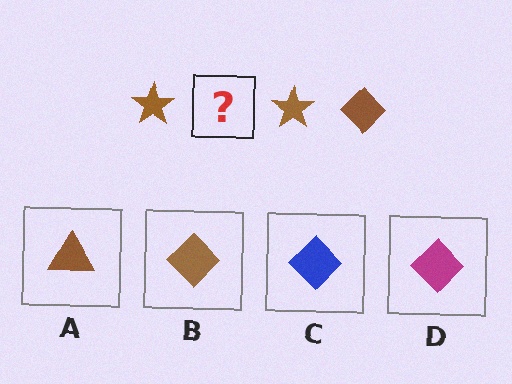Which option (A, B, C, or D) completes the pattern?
B.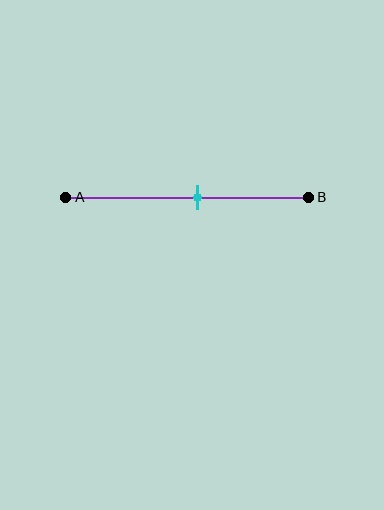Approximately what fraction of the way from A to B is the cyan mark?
The cyan mark is approximately 55% of the way from A to B.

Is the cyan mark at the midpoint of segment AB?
No, the mark is at about 55% from A, not at the 50% midpoint.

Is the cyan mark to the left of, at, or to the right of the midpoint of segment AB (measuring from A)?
The cyan mark is to the right of the midpoint of segment AB.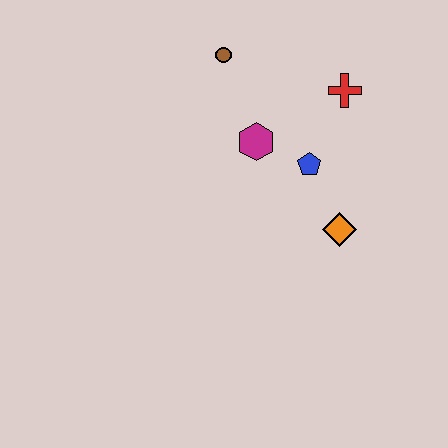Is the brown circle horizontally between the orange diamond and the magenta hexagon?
No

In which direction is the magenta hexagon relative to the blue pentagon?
The magenta hexagon is to the left of the blue pentagon.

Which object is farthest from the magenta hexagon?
The orange diamond is farthest from the magenta hexagon.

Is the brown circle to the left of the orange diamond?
Yes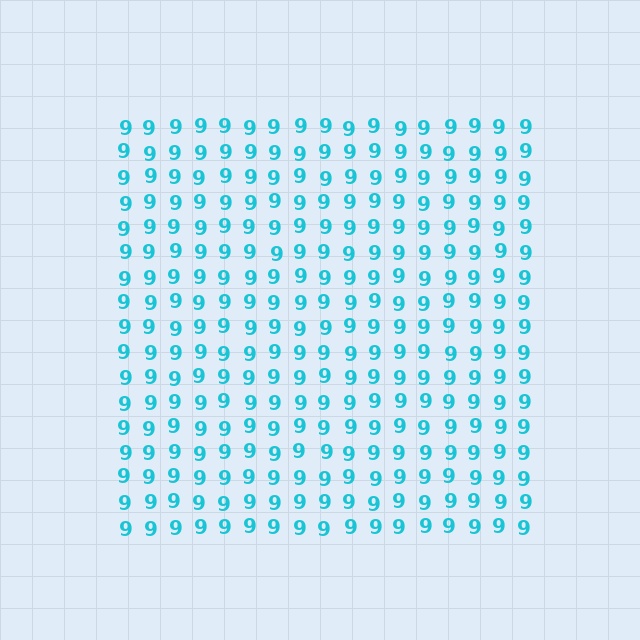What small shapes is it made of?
It is made of small digit 9's.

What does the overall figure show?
The overall figure shows a square.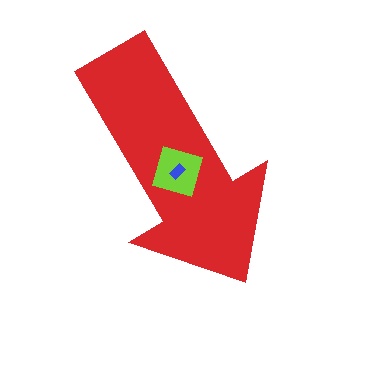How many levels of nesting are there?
3.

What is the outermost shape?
The red arrow.